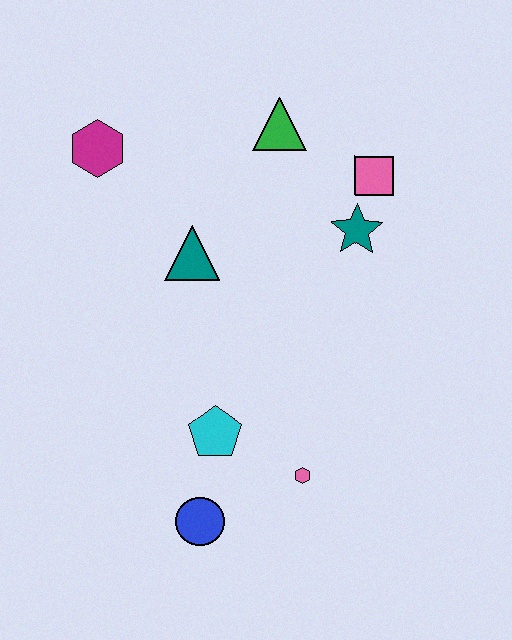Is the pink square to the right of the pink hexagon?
Yes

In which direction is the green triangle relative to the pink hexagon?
The green triangle is above the pink hexagon.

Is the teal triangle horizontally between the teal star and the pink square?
No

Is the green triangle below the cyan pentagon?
No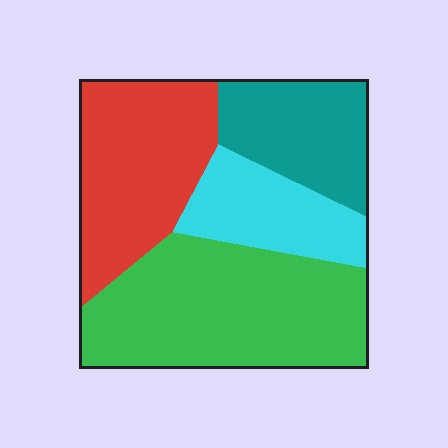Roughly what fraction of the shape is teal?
Teal covers roughly 20% of the shape.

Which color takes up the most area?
Green, at roughly 40%.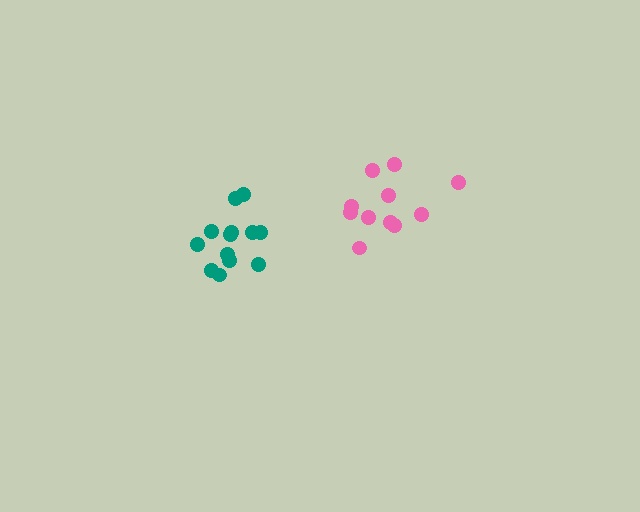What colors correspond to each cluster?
The clusters are colored: pink, teal.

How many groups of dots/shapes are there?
There are 2 groups.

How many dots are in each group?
Group 1: 11 dots, Group 2: 13 dots (24 total).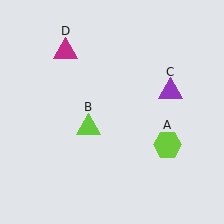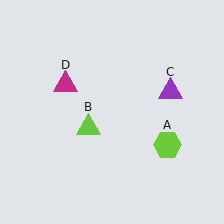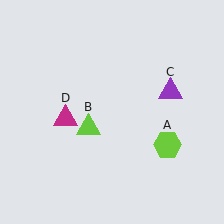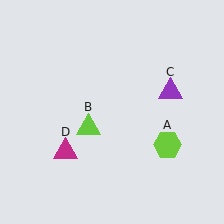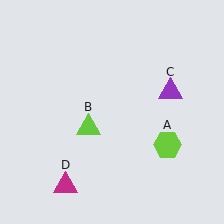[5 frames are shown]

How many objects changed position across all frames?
1 object changed position: magenta triangle (object D).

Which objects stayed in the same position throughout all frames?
Lime hexagon (object A) and lime triangle (object B) and purple triangle (object C) remained stationary.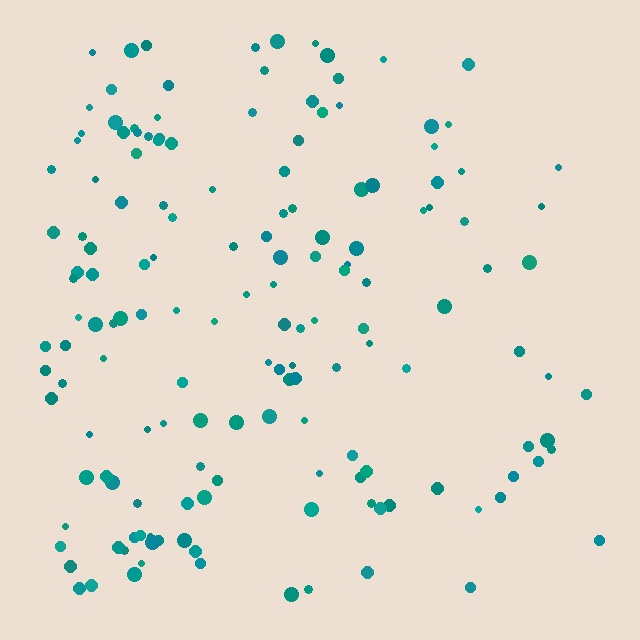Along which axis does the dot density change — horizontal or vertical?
Horizontal.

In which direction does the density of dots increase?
From right to left, with the left side densest.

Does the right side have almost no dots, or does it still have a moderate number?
Still a moderate number, just noticeably fewer than the left.